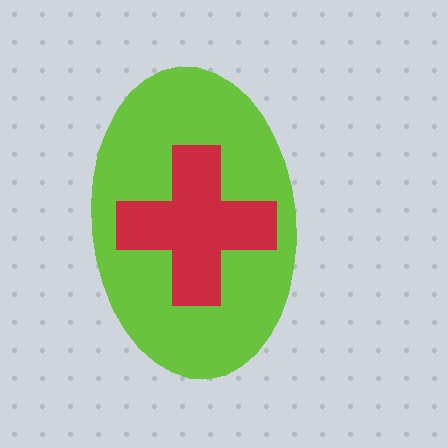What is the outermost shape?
The lime ellipse.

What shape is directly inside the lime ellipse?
The red cross.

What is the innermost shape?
The red cross.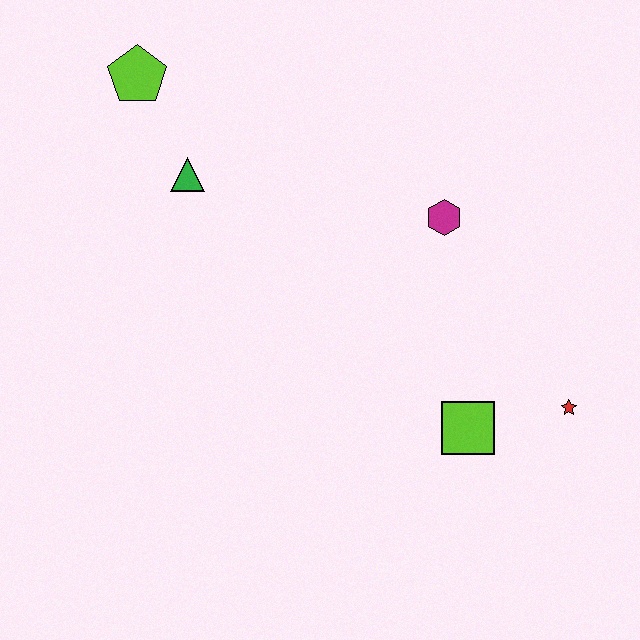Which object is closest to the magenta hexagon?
The lime square is closest to the magenta hexagon.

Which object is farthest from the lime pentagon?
The red star is farthest from the lime pentagon.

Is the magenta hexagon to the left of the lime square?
Yes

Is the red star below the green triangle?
Yes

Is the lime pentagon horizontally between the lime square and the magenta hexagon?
No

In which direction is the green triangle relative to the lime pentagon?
The green triangle is below the lime pentagon.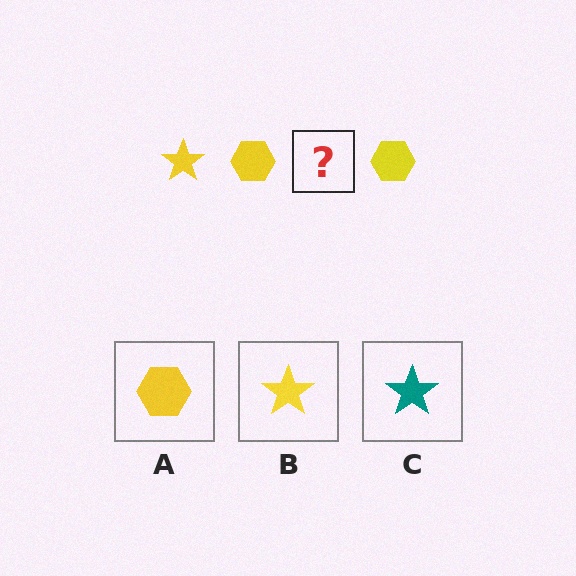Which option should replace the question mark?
Option B.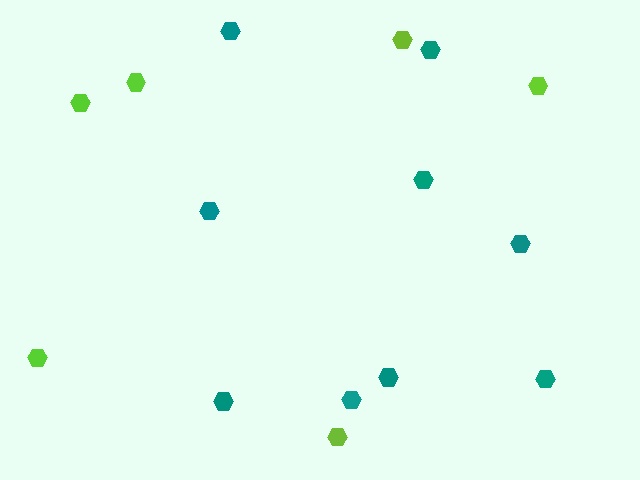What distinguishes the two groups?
There are 2 groups: one group of lime hexagons (6) and one group of teal hexagons (9).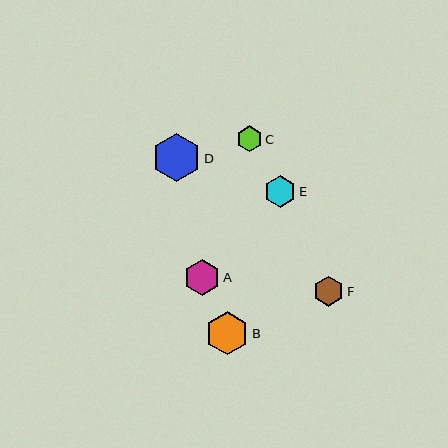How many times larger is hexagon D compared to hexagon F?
Hexagon D is approximately 1.6 times the size of hexagon F.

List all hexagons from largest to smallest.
From largest to smallest: D, B, A, E, F, C.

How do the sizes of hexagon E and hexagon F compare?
Hexagon E and hexagon F are approximately the same size.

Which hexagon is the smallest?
Hexagon C is the smallest with a size of approximately 25 pixels.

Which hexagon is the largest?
Hexagon D is the largest with a size of approximately 48 pixels.